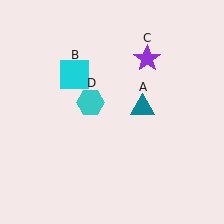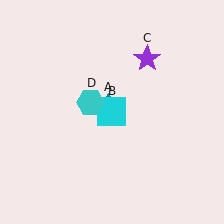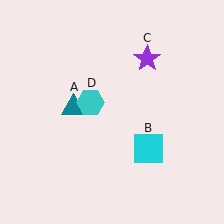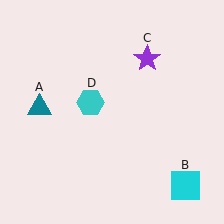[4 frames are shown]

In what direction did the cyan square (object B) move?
The cyan square (object B) moved down and to the right.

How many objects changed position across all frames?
2 objects changed position: teal triangle (object A), cyan square (object B).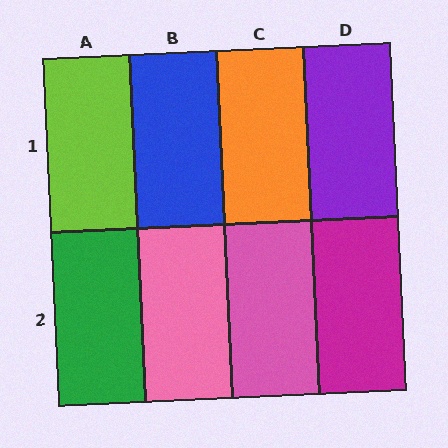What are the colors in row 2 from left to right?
Green, pink, pink, magenta.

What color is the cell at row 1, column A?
Lime.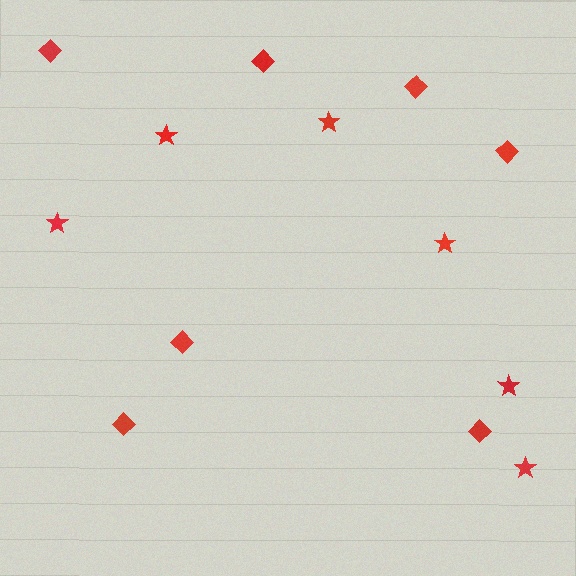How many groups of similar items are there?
There are 2 groups: one group of diamonds (7) and one group of stars (6).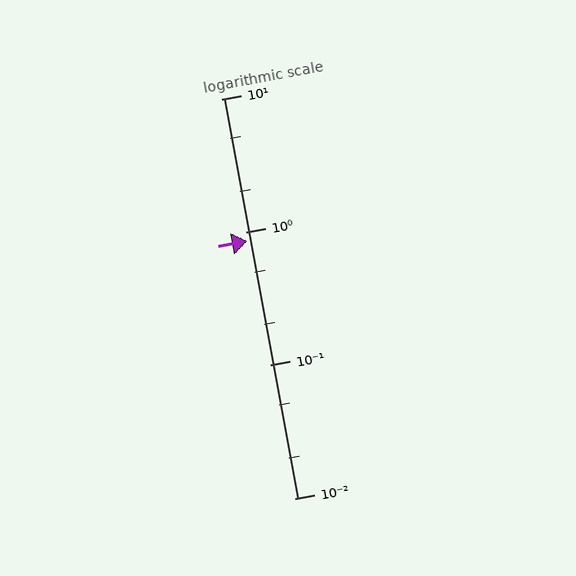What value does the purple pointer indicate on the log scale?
The pointer indicates approximately 0.85.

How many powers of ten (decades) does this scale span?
The scale spans 3 decades, from 0.01 to 10.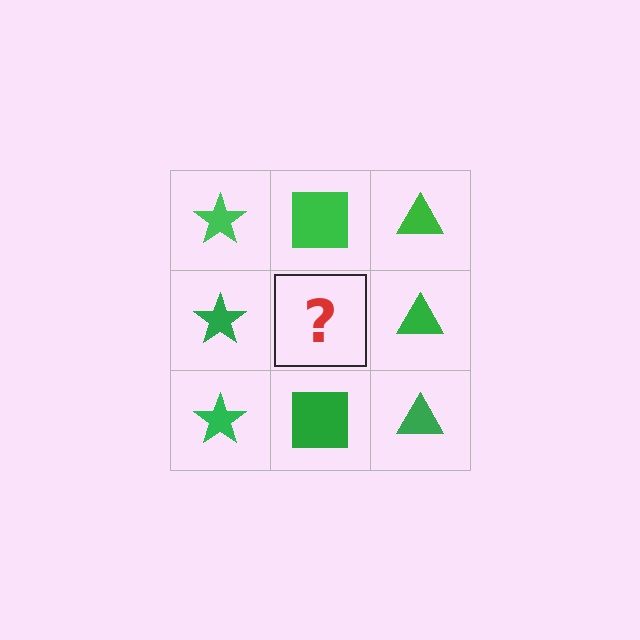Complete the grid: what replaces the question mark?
The question mark should be replaced with a green square.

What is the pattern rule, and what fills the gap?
The rule is that each column has a consistent shape. The gap should be filled with a green square.